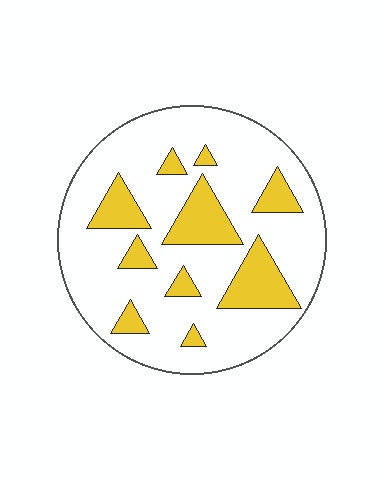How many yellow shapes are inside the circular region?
10.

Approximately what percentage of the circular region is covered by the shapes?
Approximately 20%.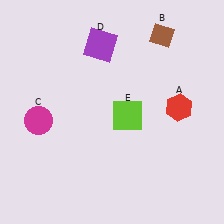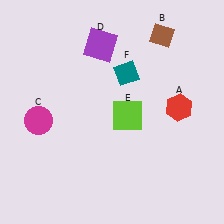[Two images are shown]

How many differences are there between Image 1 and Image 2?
There is 1 difference between the two images.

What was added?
A teal diamond (F) was added in Image 2.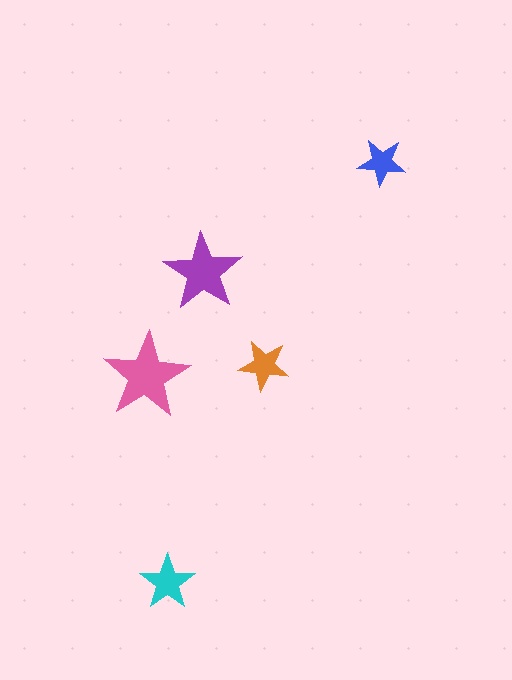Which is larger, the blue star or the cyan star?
The cyan one.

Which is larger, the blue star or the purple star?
The purple one.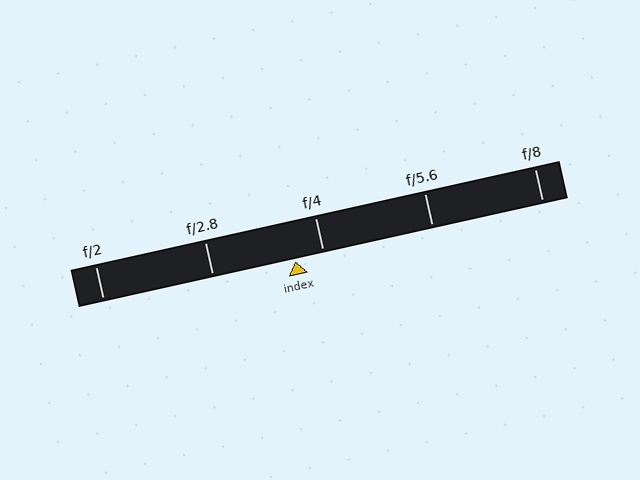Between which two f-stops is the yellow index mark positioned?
The index mark is between f/2.8 and f/4.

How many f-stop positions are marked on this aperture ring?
There are 5 f-stop positions marked.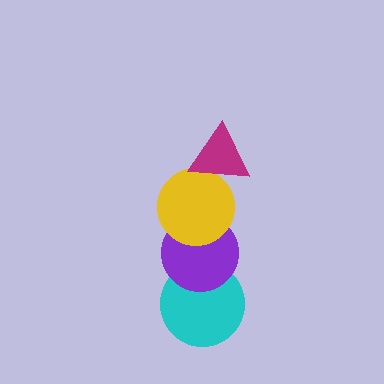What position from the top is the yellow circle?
The yellow circle is 2nd from the top.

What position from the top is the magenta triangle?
The magenta triangle is 1st from the top.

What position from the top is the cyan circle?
The cyan circle is 4th from the top.